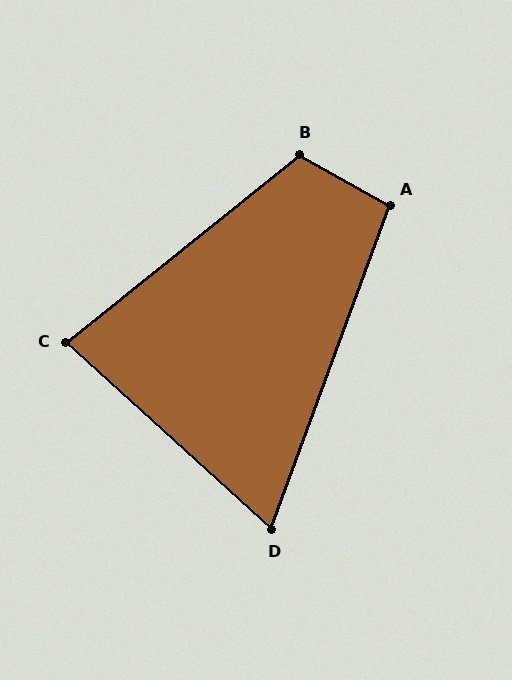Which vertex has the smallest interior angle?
D, at approximately 68 degrees.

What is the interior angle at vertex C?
Approximately 81 degrees (acute).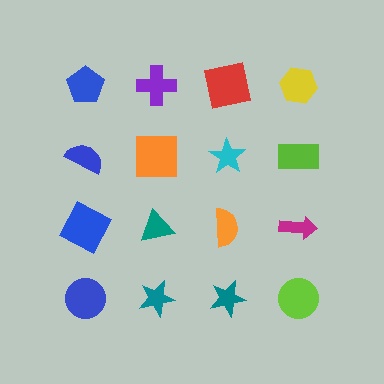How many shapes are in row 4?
4 shapes.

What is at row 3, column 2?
A teal triangle.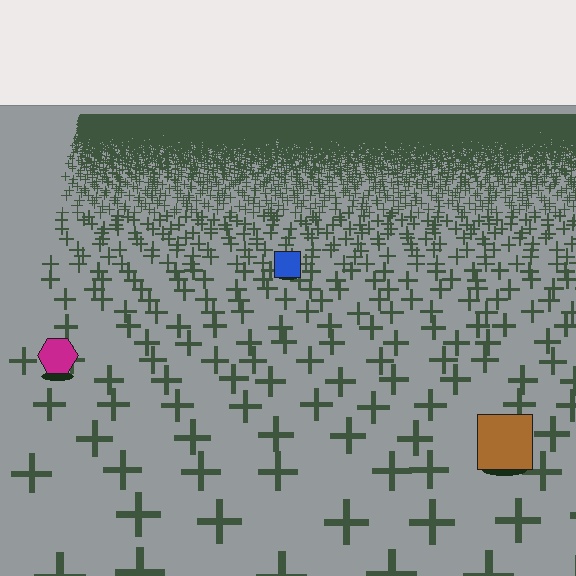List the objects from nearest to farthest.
From nearest to farthest: the brown square, the magenta hexagon, the blue square.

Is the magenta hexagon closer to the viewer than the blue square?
Yes. The magenta hexagon is closer — you can tell from the texture gradient: the ground texture is coarser near it.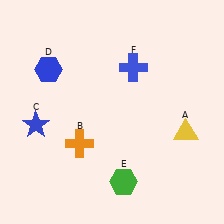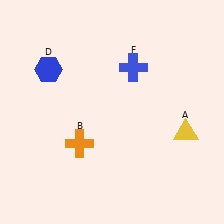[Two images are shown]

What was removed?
The green hexagon (E), the blue star (C) were removed in Image 2.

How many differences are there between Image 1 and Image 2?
There are 2 differences between the two images.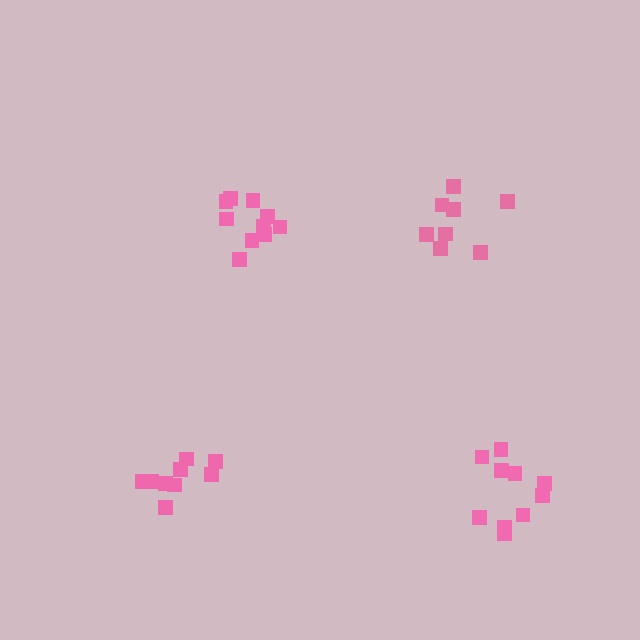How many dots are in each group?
Group 1: 11 dots, Group 2: 8 dots, Group 3: 9 dots, Group 4: 10 dots (38 total).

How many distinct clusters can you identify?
There are 4 distinct clusters.